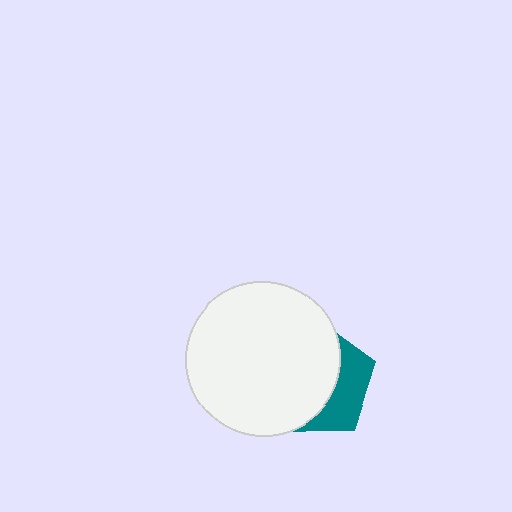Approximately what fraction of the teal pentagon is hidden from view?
Roughly 66% of the teal pentagon is hidden behind the white circle.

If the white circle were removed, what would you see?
You would see the complete teal pentagon.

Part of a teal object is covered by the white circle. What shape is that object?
It is a pentagon.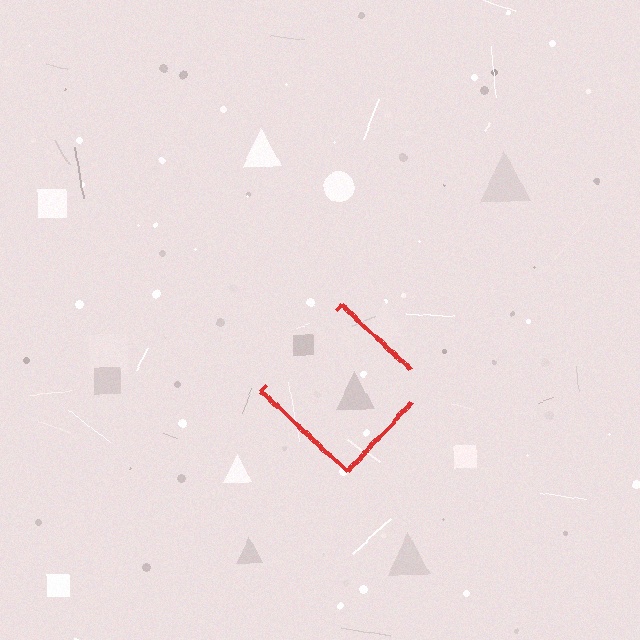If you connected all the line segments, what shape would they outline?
They would outline a diamond.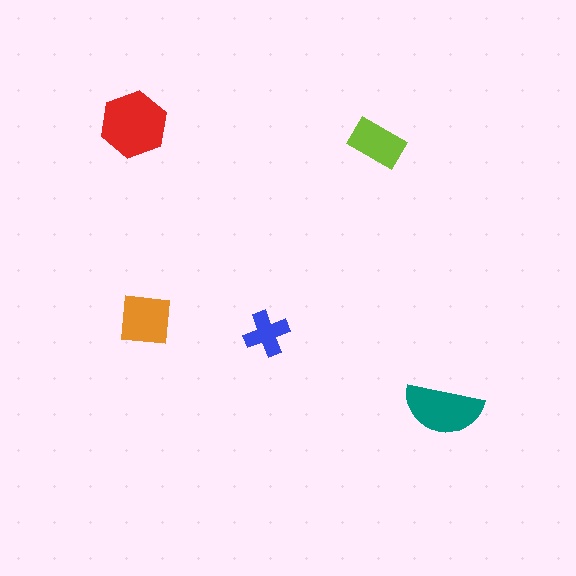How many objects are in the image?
There are 5 objects in the image.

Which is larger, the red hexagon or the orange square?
The red hexagon.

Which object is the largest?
The red hexagon.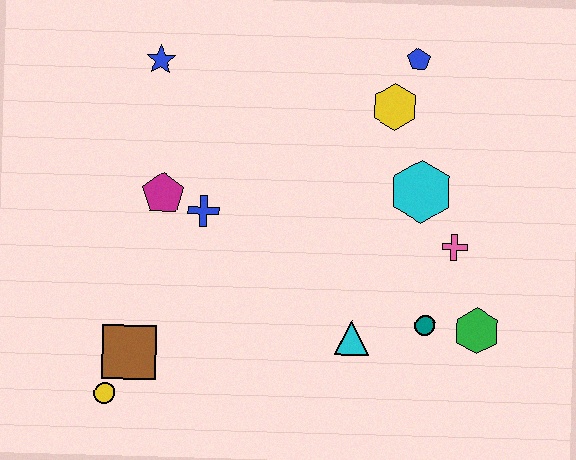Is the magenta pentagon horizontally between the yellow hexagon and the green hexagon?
No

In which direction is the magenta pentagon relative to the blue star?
The magenta pentagon is below the blue star.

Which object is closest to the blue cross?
The magenta pentagon is closest to the blue cross.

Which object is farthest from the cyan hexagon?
The yellow circle is farthest from the cyan hexagon.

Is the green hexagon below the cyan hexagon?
Yes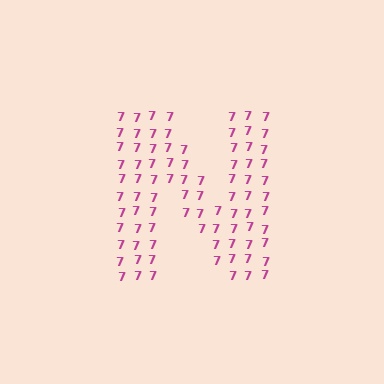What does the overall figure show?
The overall figure shows the letter N.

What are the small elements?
The small elements are digit 7's.